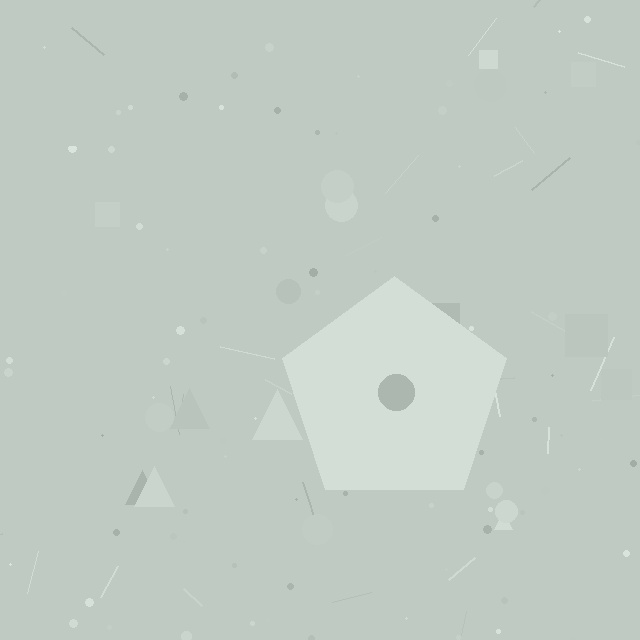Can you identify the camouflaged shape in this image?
The camouflaged shape is a pentagon.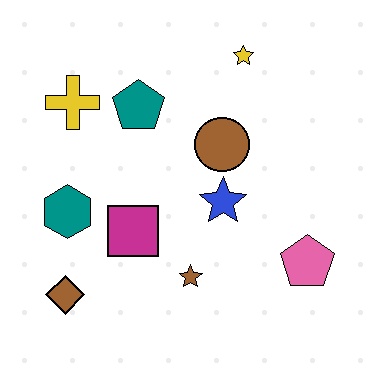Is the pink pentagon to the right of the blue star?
Yes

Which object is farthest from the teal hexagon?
The pink pentagon is farthest from the teal hexagon.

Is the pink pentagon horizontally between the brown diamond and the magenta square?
No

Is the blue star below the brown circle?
Yes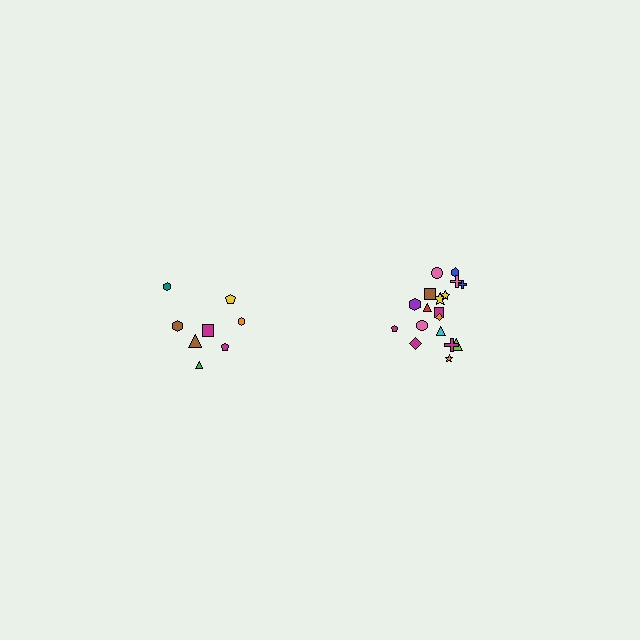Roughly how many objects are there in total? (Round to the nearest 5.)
Roughly 25 objects in total.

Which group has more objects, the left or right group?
The right group.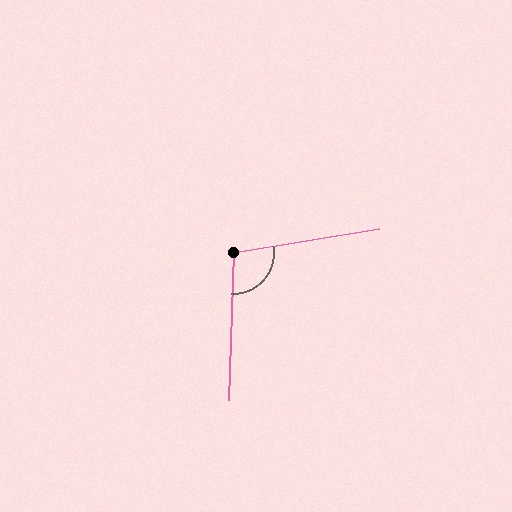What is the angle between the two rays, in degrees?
Approximately 101 degrees.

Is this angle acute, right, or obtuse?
It is obtuse.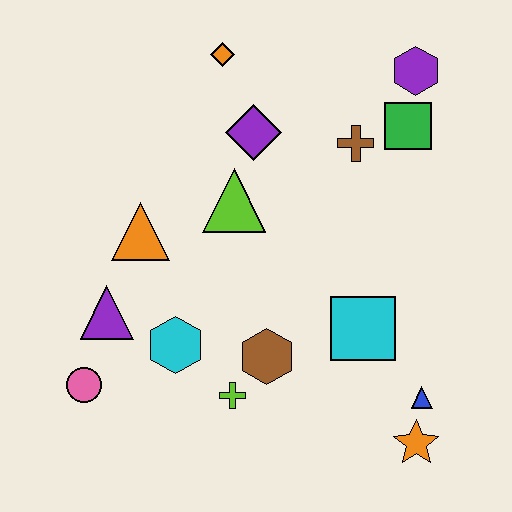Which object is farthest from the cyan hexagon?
The purple hexagon is farthest from the cyan hexagon.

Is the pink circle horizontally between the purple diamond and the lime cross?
No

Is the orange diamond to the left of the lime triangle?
Yes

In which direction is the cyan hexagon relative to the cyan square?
The cyan hexagon is to the left of the cyan square.